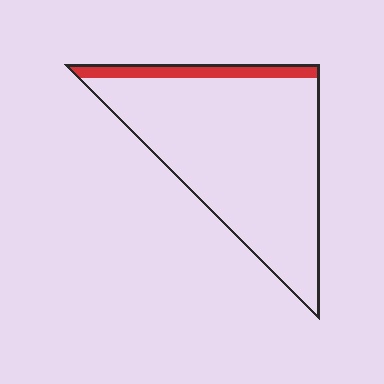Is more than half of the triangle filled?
No.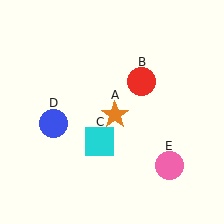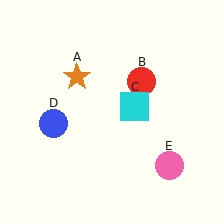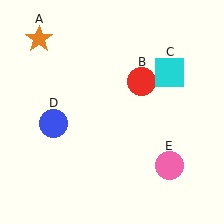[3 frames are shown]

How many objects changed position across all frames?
2 objects changed position: orange star (object A), cyan square (object C).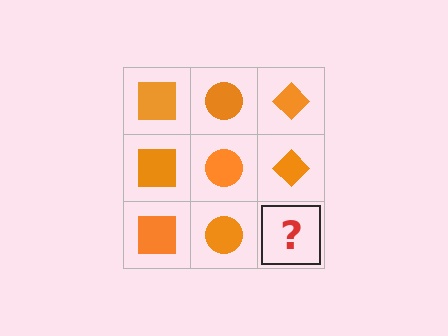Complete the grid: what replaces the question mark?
The question mark should be replaced with an orange diamond.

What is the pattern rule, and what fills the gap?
The rule is that each column has a consistent shape. The gap should be filled with an orange diamond.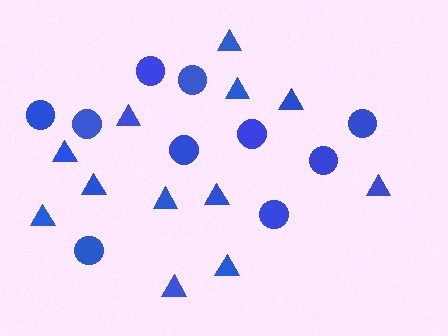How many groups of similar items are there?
There are 2 groups: one group of circles (10) and one group of triangles (12).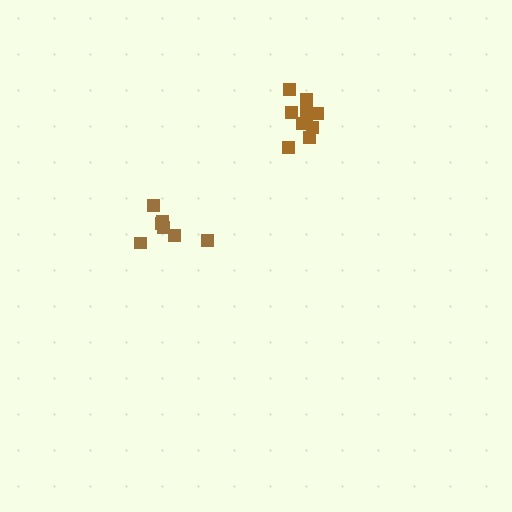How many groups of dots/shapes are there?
There are 2 groups.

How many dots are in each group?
Group 1: 7 dots, Group 2: 10 dots (17 total).